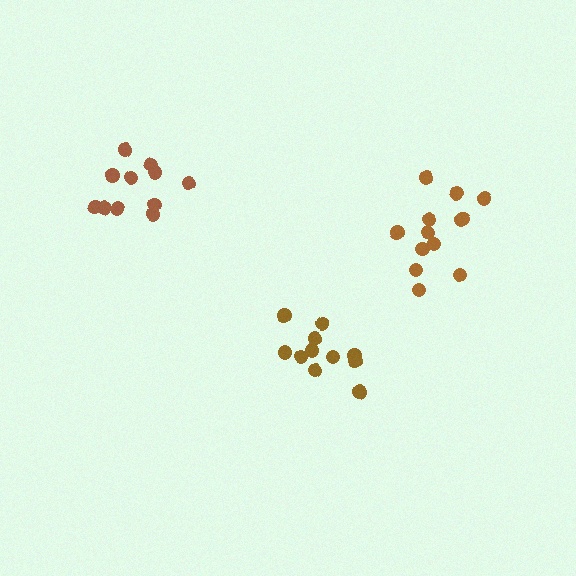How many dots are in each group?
Group 1: 13 dots, Group 2: 11 dots, Group 3: 11 dots (35 total).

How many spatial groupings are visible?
There are 3 spatial groupings.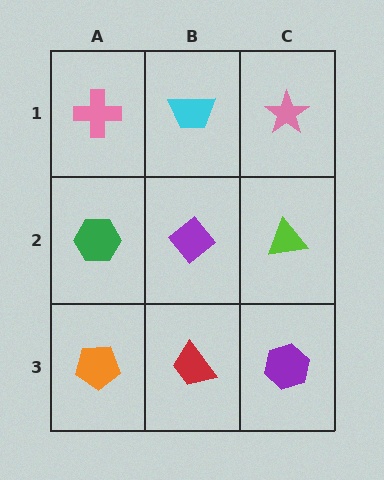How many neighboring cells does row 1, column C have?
2.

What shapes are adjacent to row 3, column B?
A purple diamond (row 2, column B), an orange pentagon (row 3, column A), a purple hexagon (row 3, column C).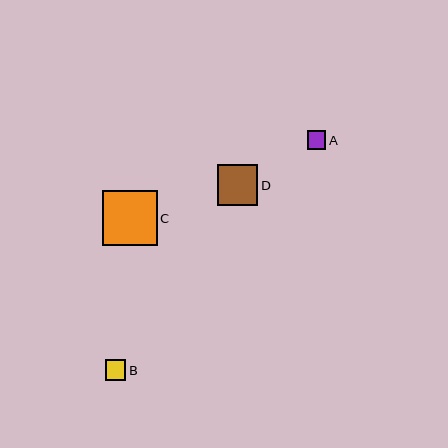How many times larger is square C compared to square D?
Square C is approximately 1.4 times the size of square D.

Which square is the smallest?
Square A is the smallest with a size of approximately 18 pixels.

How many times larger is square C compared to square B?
Square C is approximately 2.6 times the size of square B.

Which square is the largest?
Square C is the largest with a size of approximately 55 pixels.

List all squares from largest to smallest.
From largest to smallest: C, D, B, A.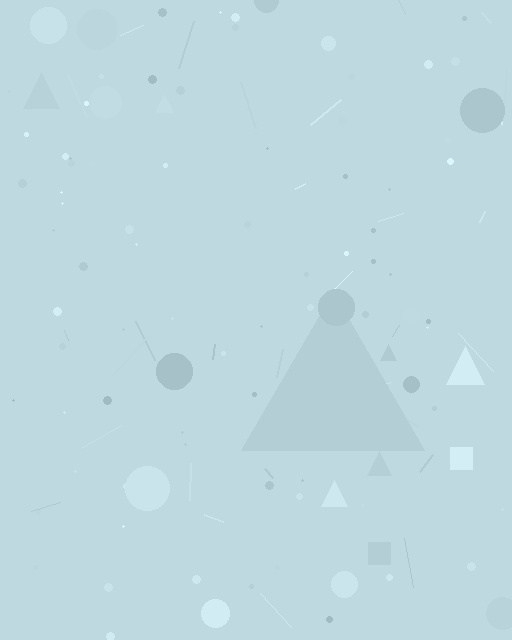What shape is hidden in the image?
A triangle is hidden in the image.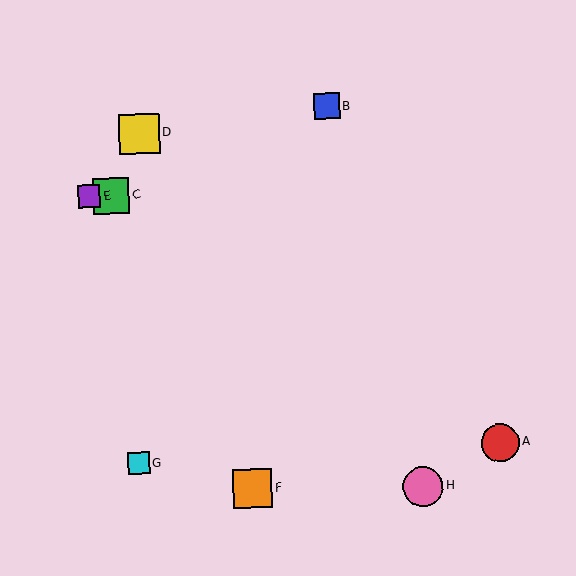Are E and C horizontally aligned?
Yes, both are at y≈196.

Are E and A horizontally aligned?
No, E is at y≈196 and A is at y≈443.